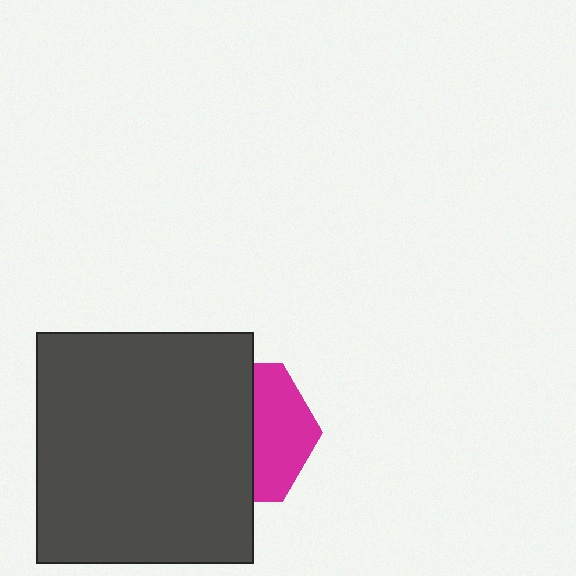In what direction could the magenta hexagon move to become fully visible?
The magenta hexagon could move right. That would shift it out from behind the dark gray rectangle entirely.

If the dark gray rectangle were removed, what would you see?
You would see the complete magenta hexagon.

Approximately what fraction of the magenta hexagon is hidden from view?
Roughly 59% of the magenta hexagon is hidden behind the dark gray rectangle.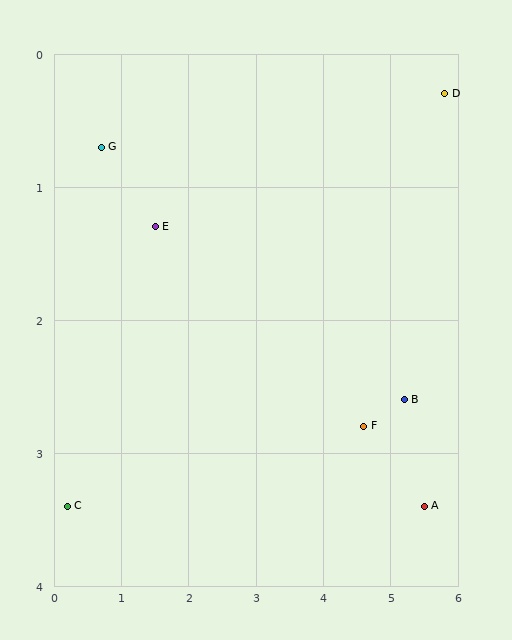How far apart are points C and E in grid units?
Points C and E are about 2.5 grid units apart.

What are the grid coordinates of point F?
Point F is at approximately (4.6, 2.8).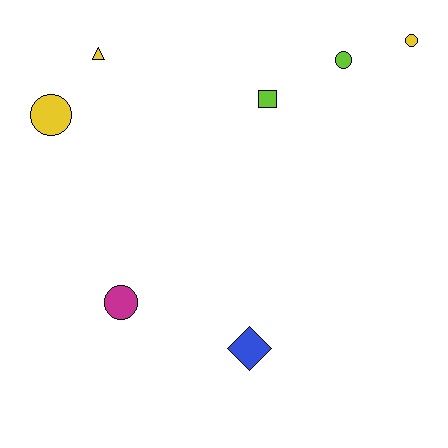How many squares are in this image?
There is 1 square.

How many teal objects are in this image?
There are no teal objects.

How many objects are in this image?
There are 7 objects.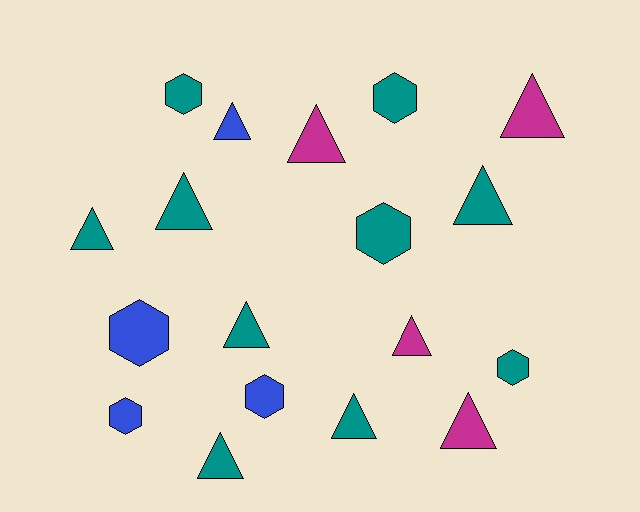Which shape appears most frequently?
Triangle, with 11 objects.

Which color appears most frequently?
Teal, with 10 objects.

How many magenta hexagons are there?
There are no magenta hexagons.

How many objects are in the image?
There are 18 objects.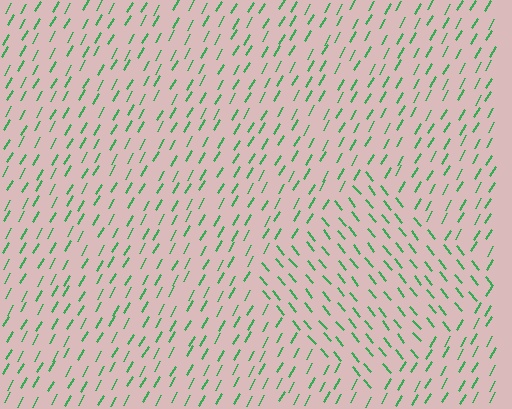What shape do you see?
I see a diamond.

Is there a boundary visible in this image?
Yes, there is a texture boundary formed by a change in line orientation.